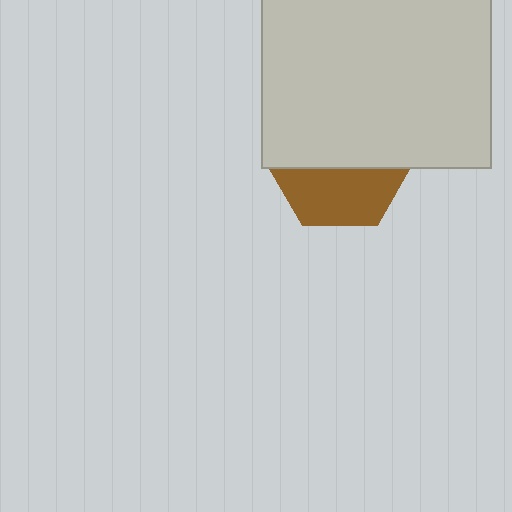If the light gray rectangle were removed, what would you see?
You would see the complete brown hexagon.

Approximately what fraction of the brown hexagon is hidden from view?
Roughly 59% of the brown hexagon is hidden behind the light gray rectangle.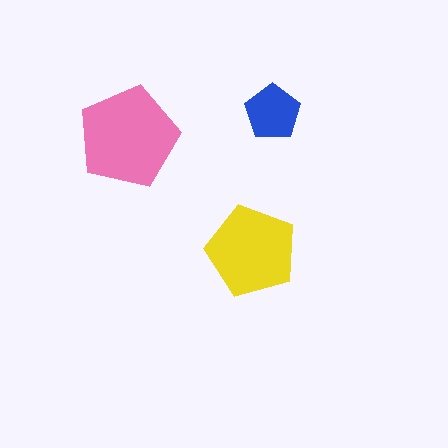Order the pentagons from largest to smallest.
the pink one, the yellow one, the blue one.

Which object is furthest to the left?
The pink pentagon is leftmost.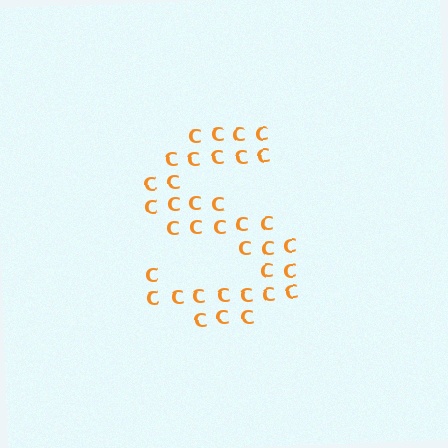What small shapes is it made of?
It is made of small letter C's.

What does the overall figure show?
The overall figure shows the letter S.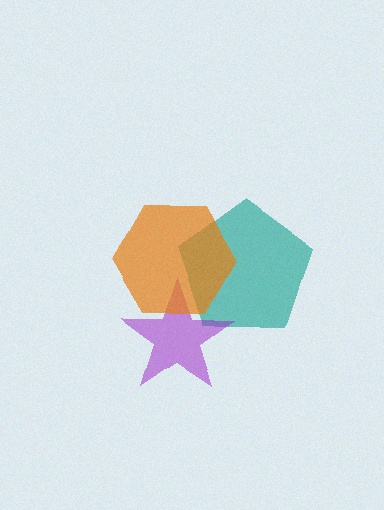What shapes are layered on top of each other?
The layered shapes are: a teal pentagon, a purple star, an orange hexagon.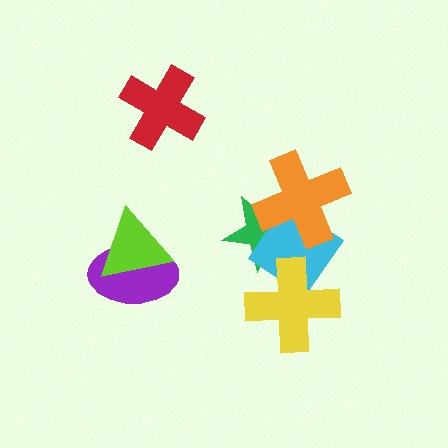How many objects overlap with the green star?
3 objects overlap with the green star.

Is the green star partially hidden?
Yes, it is partially covered by another shape.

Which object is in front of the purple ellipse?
The lime triangle is in front of the purple ellipse.